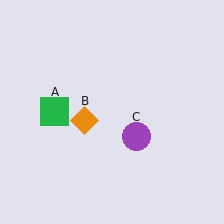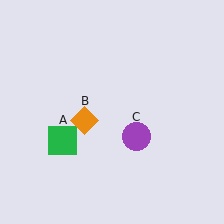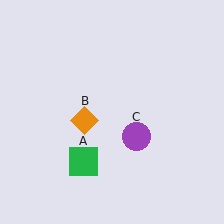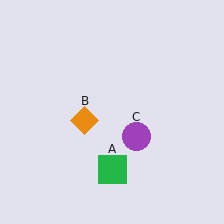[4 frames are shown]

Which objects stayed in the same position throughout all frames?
Orange diamond (object B) and purple circle (object C) remained stationary.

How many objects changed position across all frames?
1 object changed position: green square (object A).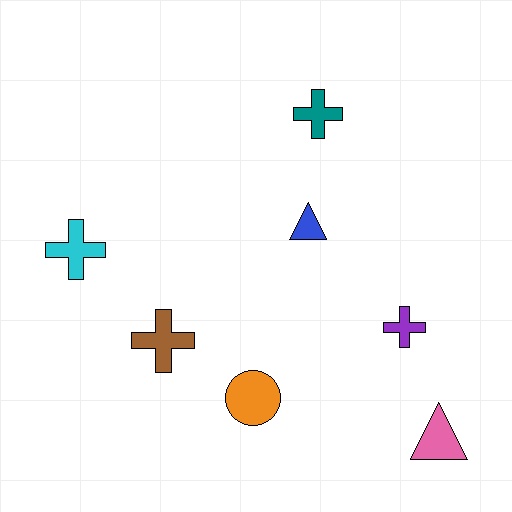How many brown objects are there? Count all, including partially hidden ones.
There is 1 brown object.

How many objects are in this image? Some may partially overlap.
There are 7 objects.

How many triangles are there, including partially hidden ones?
There are 2 triangles.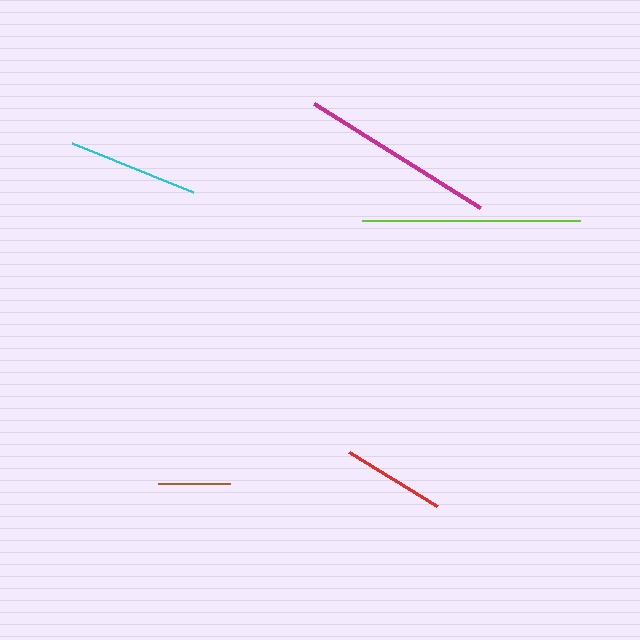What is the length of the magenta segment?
The magenta segment is approximately 196 pixels long.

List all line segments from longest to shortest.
From longest to shortest: lime, magenta, cyan, red, brown.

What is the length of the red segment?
The red segment is approximately 103 pixels long.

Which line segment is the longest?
The lime line is the longest at approximately 219 pixels.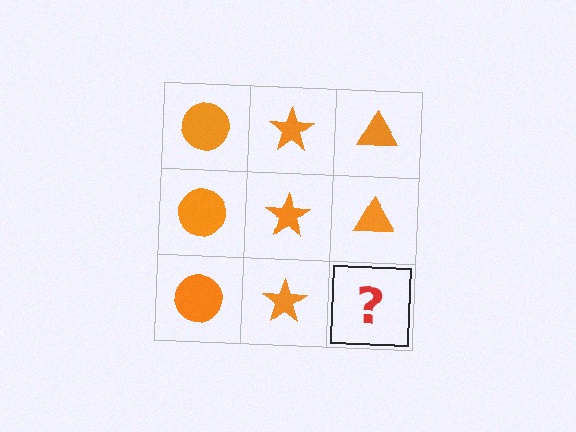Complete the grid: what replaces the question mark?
The question mark should be replaced with an orange triangle.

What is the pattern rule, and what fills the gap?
The rule is that each column has a consistent shape. The gap should be filled with an orange triangle.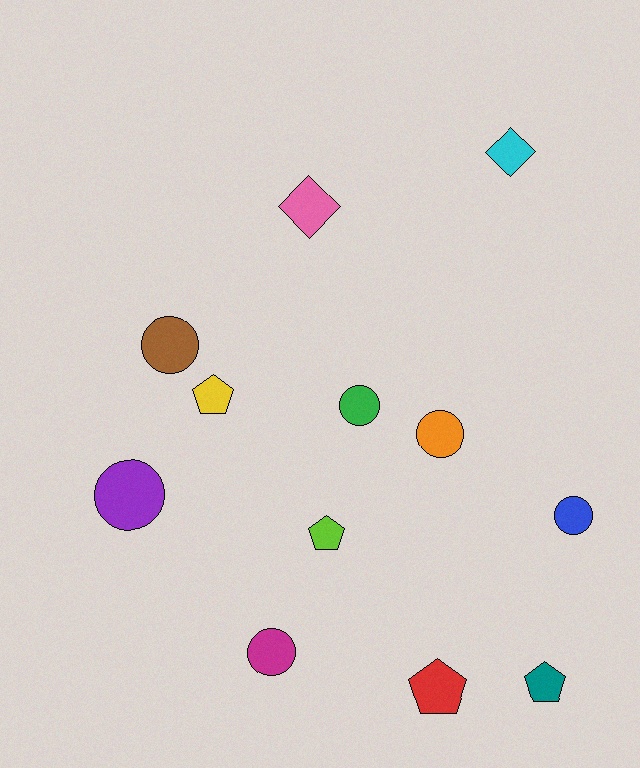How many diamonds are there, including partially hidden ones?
There are 2 diamonds.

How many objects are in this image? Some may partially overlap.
There are 12 objects.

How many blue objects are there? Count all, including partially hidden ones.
There is 1 blue object.